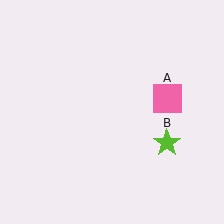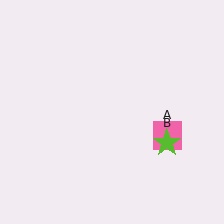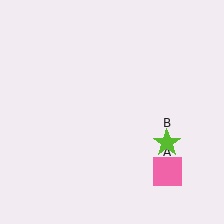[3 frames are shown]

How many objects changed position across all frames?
1 object changed position: pink square (object A).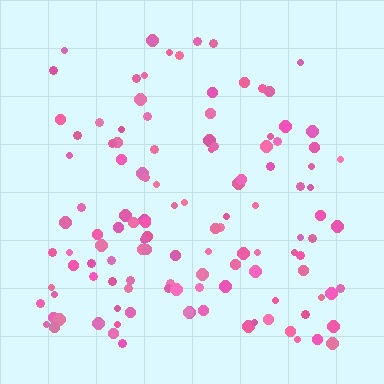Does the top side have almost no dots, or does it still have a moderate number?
Still a moderate number, just noticeably fewer than the bottom.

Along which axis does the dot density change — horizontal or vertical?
Vertical.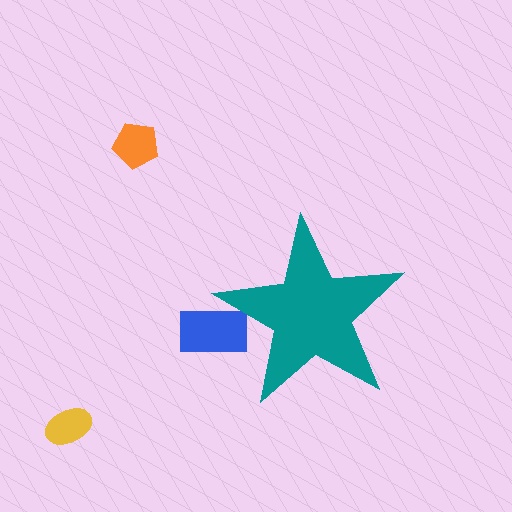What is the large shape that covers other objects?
A teal star.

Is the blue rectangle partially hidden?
Yes, the blue rectangle is partially hidden behind the teal star.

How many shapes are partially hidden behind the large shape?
1 shape is partially hidden.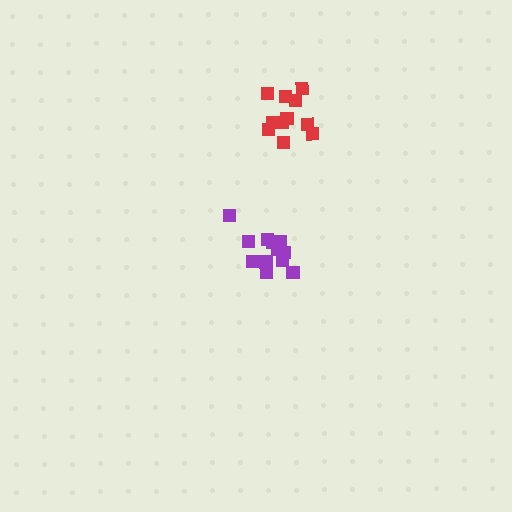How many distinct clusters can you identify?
There are 2 distinct clusters.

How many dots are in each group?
Group 1: 11 dots, Group 2: 13 dots (24 total).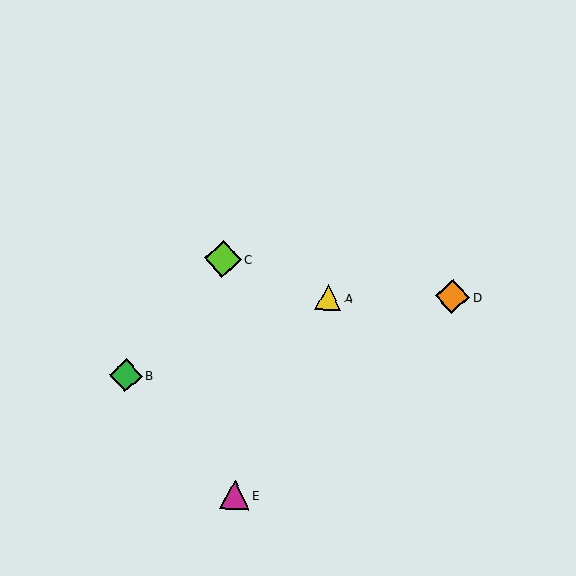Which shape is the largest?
The lime diamond (labeled C) is the largest.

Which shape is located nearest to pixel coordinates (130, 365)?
The green diamond (labeled B) at (126, 375) is nearest to that location.